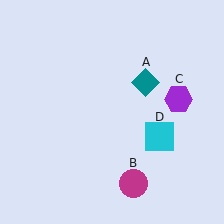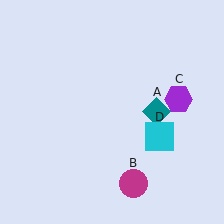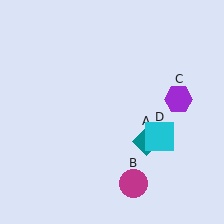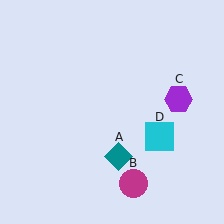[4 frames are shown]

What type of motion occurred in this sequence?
The teal diamond (object A) rotated clockwise around the center of the scene.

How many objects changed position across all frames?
1 object changed position: teal diamond (object A).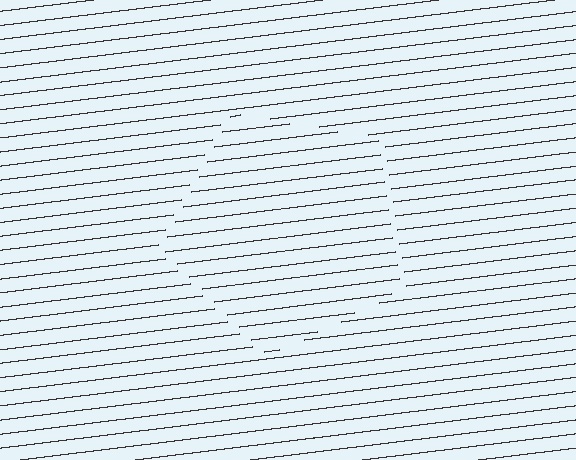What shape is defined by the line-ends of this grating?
An illusory pentagon. The interior of the shape contains the same grating, shifted by half a period — the contour is defined by the phase discontinuity where line-ends from the inner and outer gratings abut.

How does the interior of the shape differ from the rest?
The interior of the shape contains the same grating, shifted by half a period — the contour is defined by the phase discontinuity where line-ends from the inner and outer gratings abut.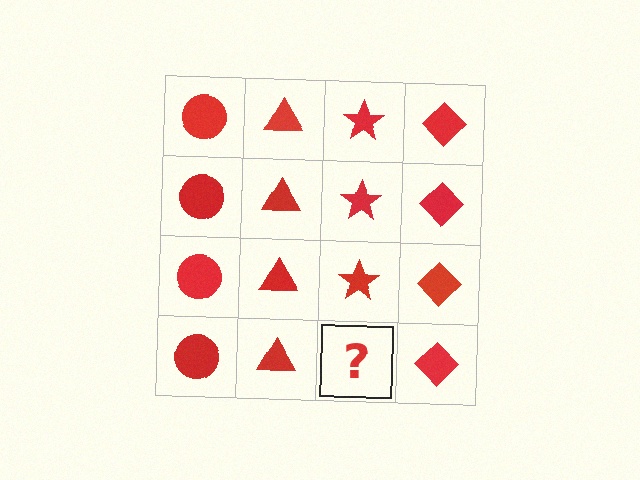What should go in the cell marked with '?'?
The missing cell should contain a red star.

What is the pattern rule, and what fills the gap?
The rule is that each column has a consistent shape. The gap should be filled with a red star.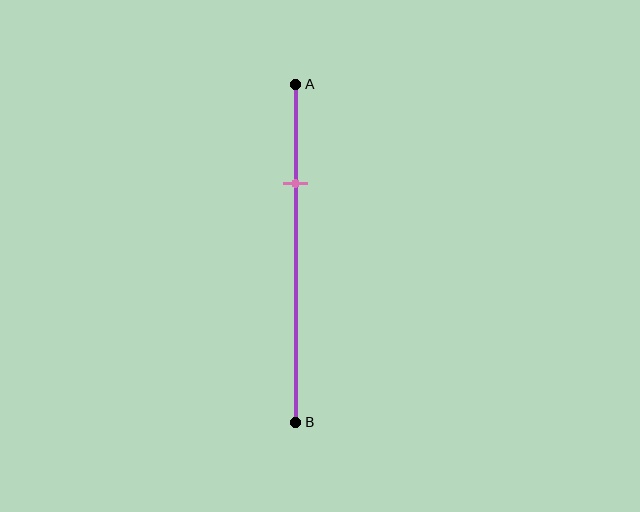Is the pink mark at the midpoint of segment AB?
No, the mark is at about 30% from A, not at the 50% midpoint.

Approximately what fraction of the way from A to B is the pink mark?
The pink mark is approximately 30% of the way from A to B.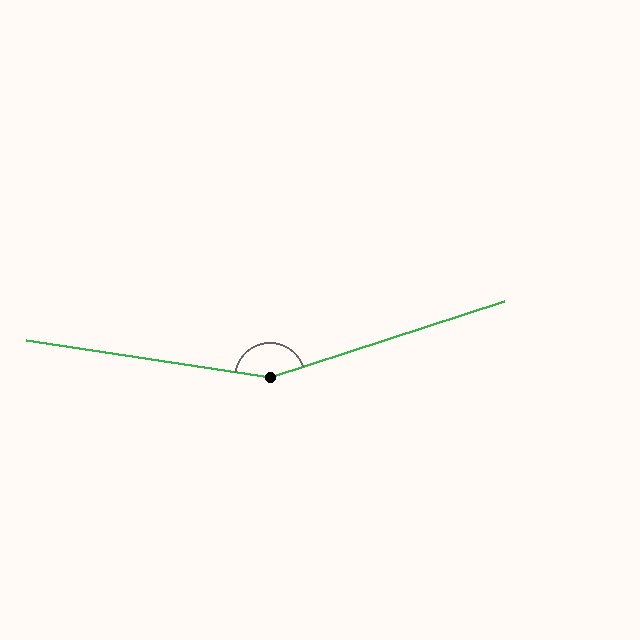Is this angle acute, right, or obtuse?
It is obtuse.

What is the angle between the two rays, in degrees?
Approximately 153 degrees.